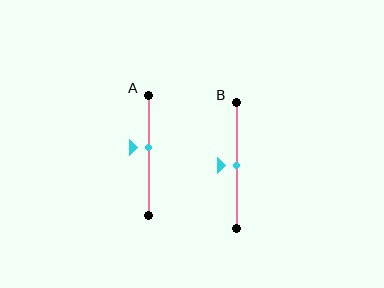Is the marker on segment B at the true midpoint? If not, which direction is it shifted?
Yes, the marker on segment B is at the true midpoint.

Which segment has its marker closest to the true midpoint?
Segment B has its marker closest to the true midpoint.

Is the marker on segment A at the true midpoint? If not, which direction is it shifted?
No, the marker on segment A is shifted upward by about 7% of the segment length.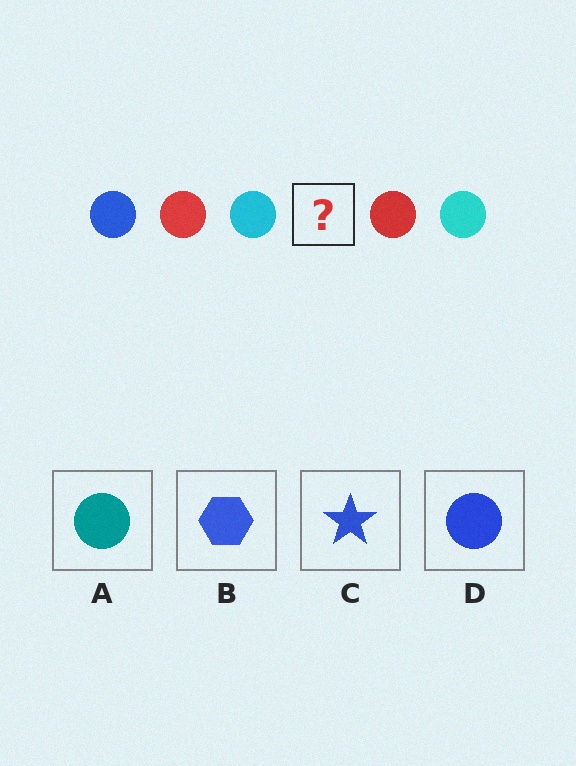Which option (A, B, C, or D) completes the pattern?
D.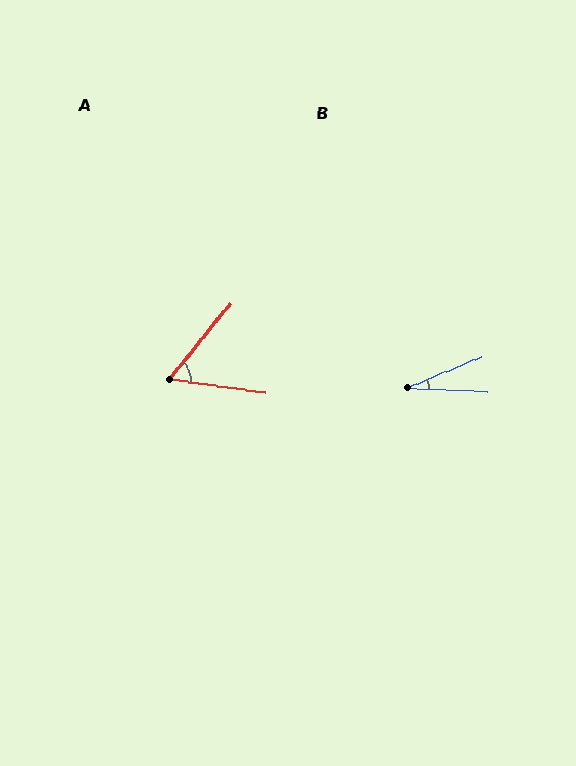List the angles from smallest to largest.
B (26°), A (59°).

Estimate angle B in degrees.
Approximately 26 degrees.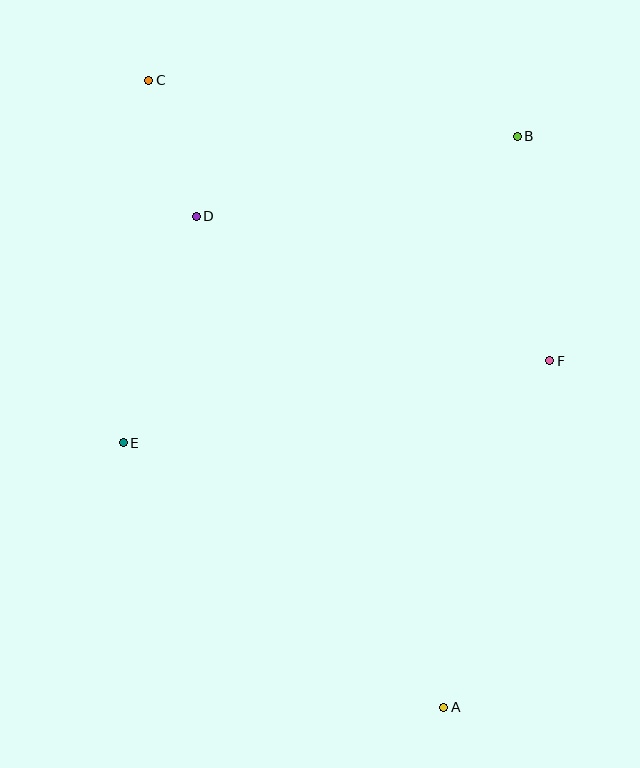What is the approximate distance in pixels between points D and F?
The distance between D and F is approximately 382 pixels.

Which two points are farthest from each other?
Points A and C are farthest from each other.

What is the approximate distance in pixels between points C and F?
The distance between C and F is approximately 490 pixels.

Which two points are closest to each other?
Points C and D are closest to each other.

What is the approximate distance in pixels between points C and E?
The distance between C and E is approximately 363 pixels.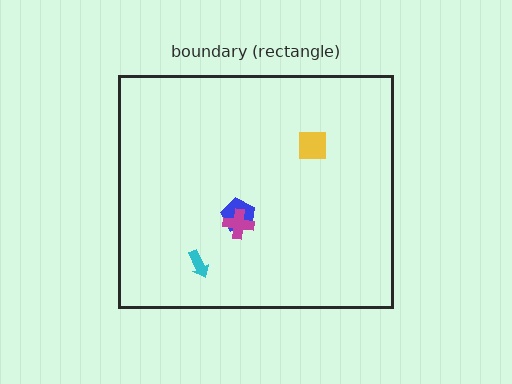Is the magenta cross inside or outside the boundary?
Inside.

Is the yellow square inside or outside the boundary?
Inside.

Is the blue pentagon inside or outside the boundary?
Inside.